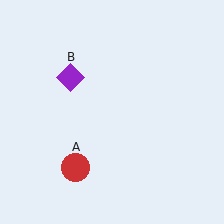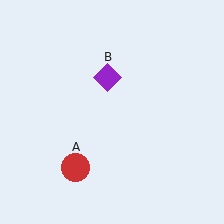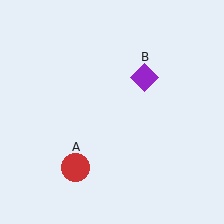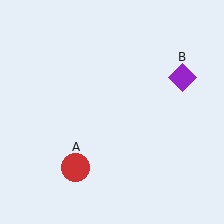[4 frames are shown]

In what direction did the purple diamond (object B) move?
The purple diamond (object B) moved right.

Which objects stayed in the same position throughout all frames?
Red circle (object A) remained stationary.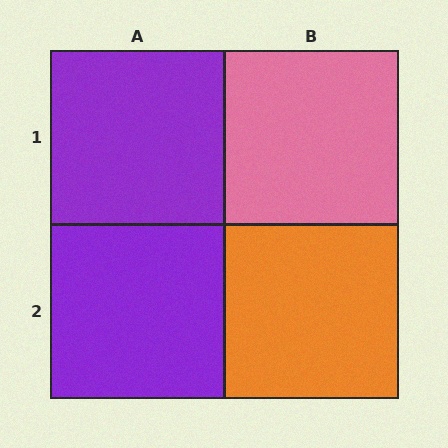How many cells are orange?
1 cell is orange.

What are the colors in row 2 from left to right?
Purple, orange.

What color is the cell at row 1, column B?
Pink.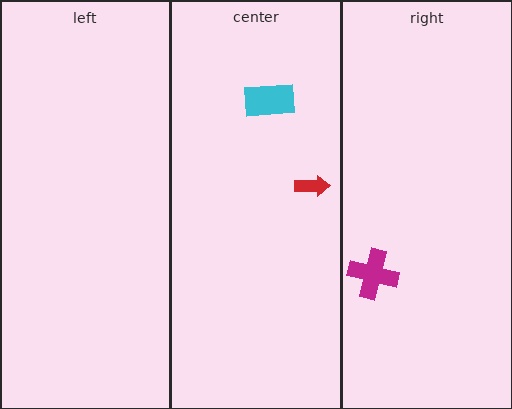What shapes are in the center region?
The cyan rectangle, the red arrow.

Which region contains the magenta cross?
The right region.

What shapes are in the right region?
The magenta cross.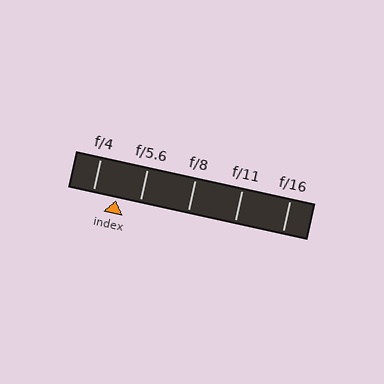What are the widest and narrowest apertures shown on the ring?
The widest aperture shown is f/4 and the narrowest is f/16.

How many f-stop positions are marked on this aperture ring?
There are 5 f-stop positions marked.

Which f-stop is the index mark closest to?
The index mark is closest to f/5.6.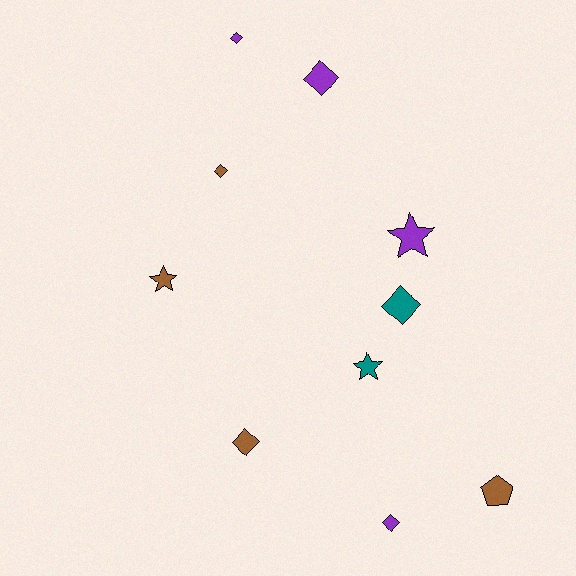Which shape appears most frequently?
Diamond, with 6 objects.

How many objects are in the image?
There are 10 objects.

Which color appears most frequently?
Purple, with 4 objects.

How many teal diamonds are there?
There is 1 teal diamond.